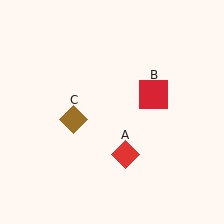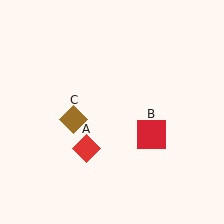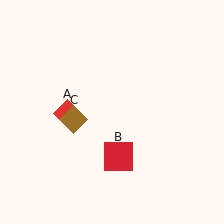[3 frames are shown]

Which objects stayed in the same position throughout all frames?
Brown diamond (object C) remained stationary.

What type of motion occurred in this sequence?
The red diamond (object A), red square (object B) rotated clockwise around the center of the scene.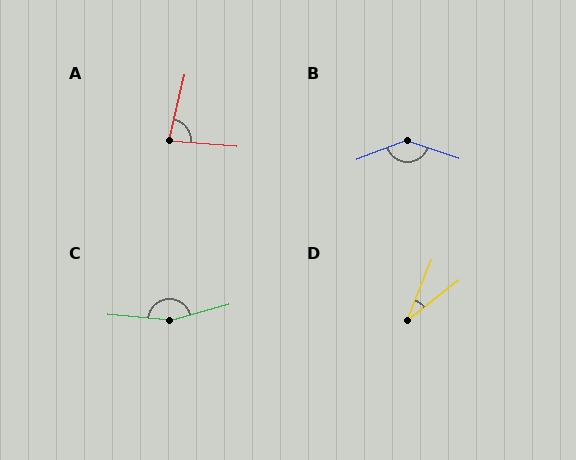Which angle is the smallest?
D, at approximately 30 degrees.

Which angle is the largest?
C, at approximately 159 degrees.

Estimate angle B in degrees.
Approximately 141 degrees.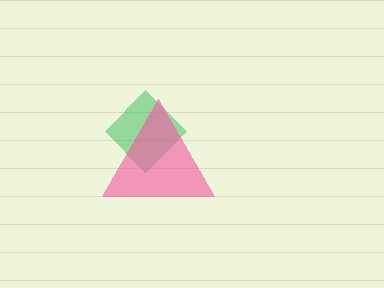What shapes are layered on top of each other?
The layered shapes are: a green diamond, a pink triangle.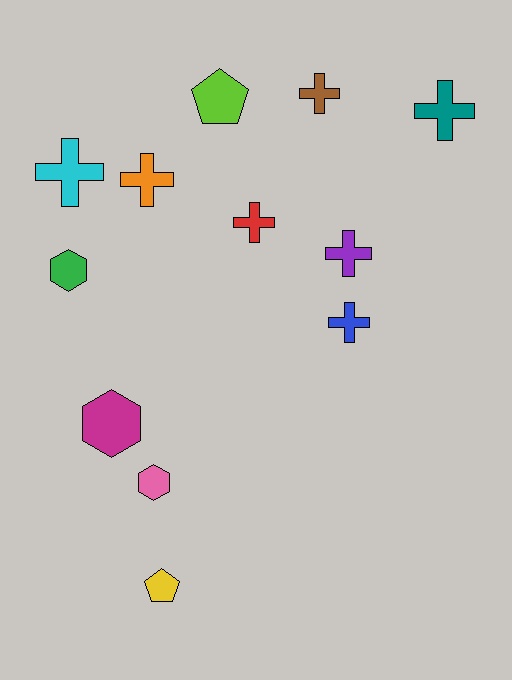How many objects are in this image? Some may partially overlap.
There are 12 objects.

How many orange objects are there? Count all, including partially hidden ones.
There is 1 orange object.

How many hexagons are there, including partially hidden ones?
There are 3 hexagons.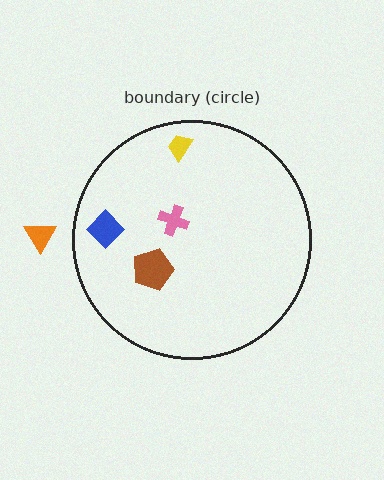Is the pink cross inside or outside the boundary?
Inside.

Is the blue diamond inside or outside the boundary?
Inside.